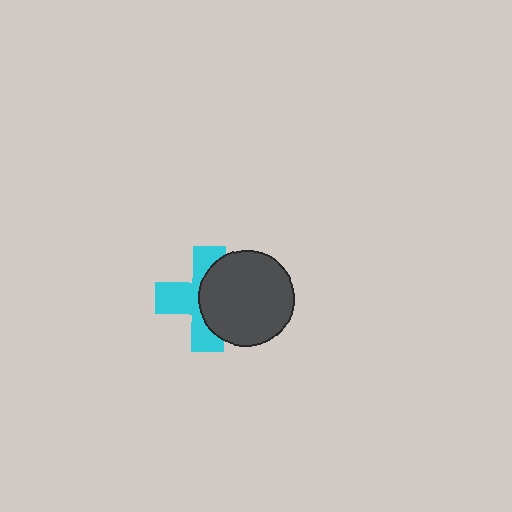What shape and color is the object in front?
The object in front is a dark gray circle.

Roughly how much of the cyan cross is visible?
About half of it is visible (roughly 52%).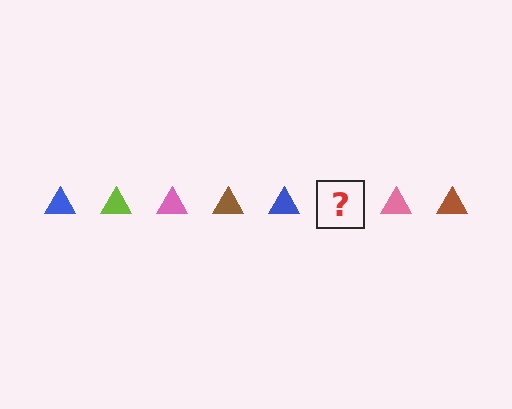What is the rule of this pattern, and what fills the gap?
The rule is that the pattern cycles through blue, lime, pink, brown triangles. The gap should be filled with a lime triangle.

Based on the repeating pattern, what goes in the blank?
The blank should be a lime triangle.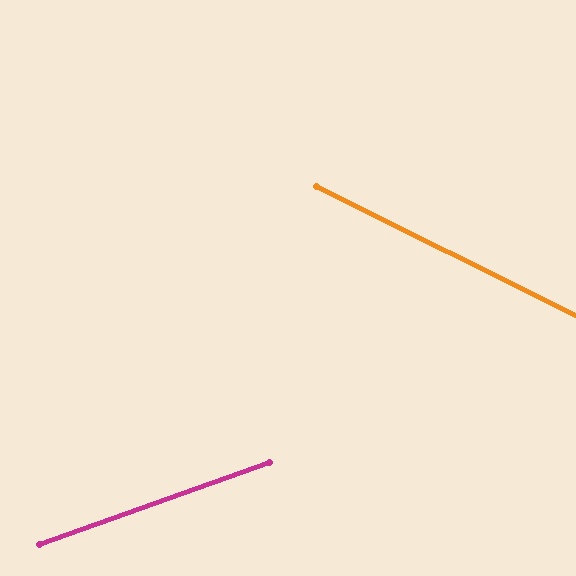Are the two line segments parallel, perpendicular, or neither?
Neither parallel nor perpendicular — they differ by about 46°.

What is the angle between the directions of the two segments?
Approximately 46 degrees.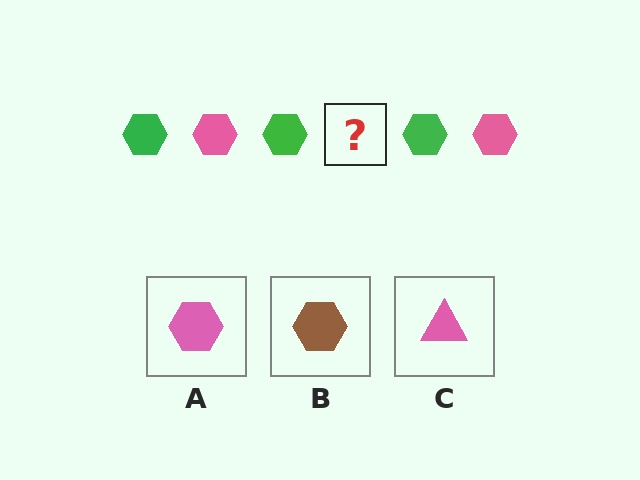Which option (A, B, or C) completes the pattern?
A.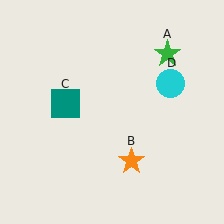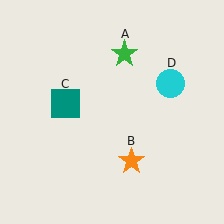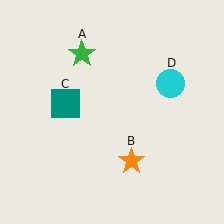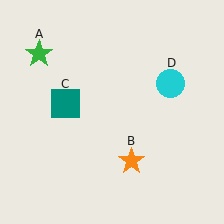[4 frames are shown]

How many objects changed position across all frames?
1 object changed position: green star (object A).